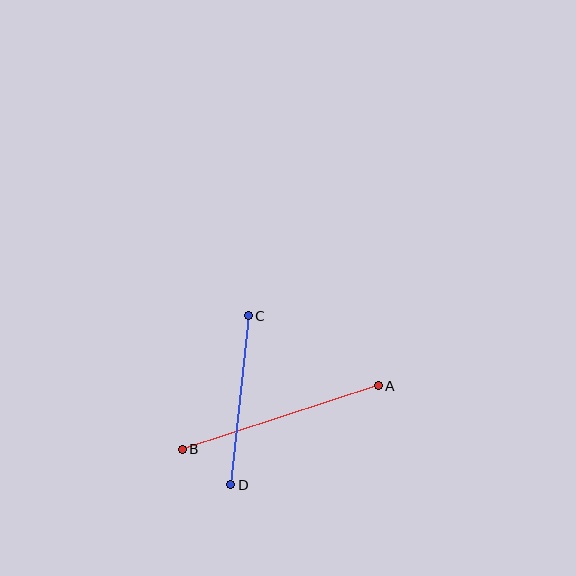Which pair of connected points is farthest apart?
Points A and B are farthest apart.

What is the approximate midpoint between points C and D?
The midpoint is at approximately (240, 400) pixels.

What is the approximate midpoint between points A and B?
The midpoint is at approximately (280, 418) pixels.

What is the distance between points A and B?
The distance is approximately 206 pixels.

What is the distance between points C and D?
The distance is approximately 170 pixels.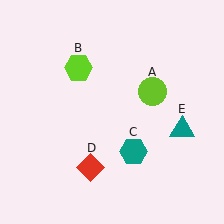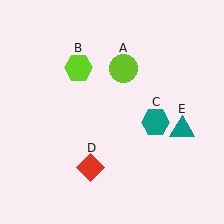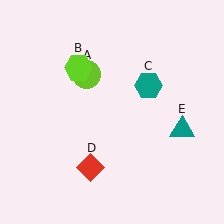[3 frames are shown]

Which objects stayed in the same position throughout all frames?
Lime hexagon (object B) and red diamond (object D) and teal triangle (object E) remained stationary.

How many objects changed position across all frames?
2 objects changed position: lime circle (object A), teal hexagon (object C).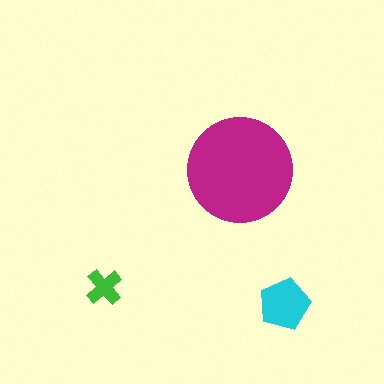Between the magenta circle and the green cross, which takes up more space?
The magenta circle.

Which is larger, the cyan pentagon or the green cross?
The cyan pentagon.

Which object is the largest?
The magenta circle.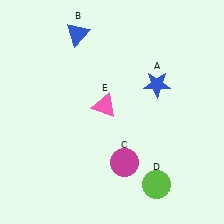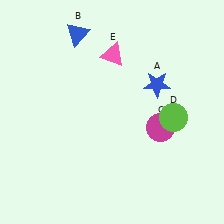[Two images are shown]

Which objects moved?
The objects that moved are: the magenta circle (C), the lime circle (D), the pink triangle (E).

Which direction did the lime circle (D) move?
The lime circle (D) moved up.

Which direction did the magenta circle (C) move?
The magenta circle (C) moved right.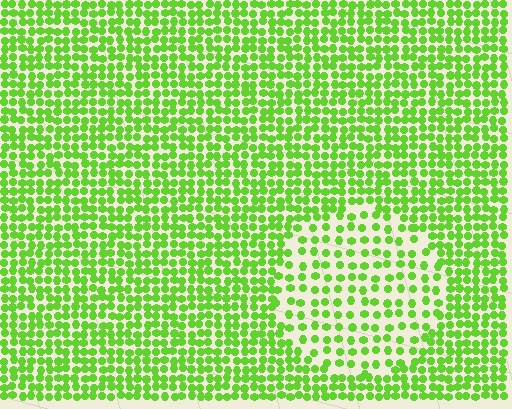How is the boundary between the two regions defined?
The boundary is defined by a change in element density (approximately 1.9x ratio). All elements are the same color, size, and shape.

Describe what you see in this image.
The image contains small lime elements arranged at two different densities. A circle-shaped region is visible where the elements are less densely packed than the surrounding area.